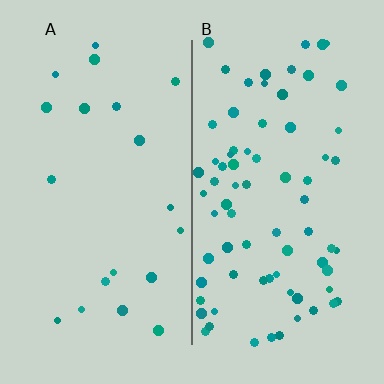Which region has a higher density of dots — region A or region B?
B (the right).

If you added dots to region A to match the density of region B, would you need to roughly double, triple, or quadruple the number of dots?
Approximately quadruple.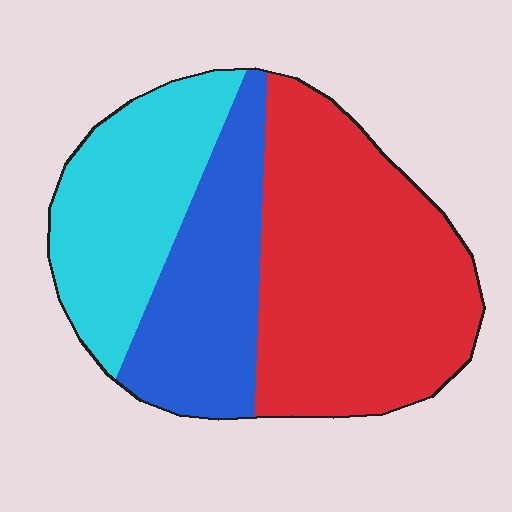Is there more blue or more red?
Red.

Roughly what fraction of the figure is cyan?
Cyan covers around 25% of the figure.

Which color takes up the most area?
Red, at roughly 50%.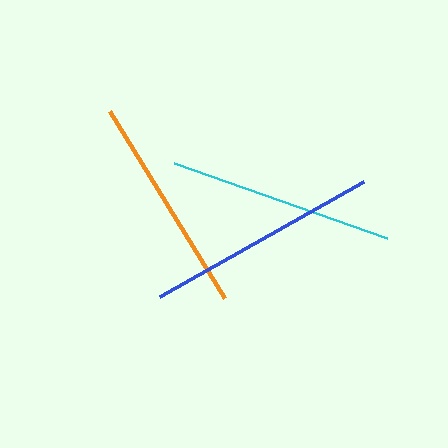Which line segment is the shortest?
The orange line is the shortest at approximately 219 pixels.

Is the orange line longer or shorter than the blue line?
The blue line is longer than the orange line.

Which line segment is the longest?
The blue line is the longest at approximately 235 pixels.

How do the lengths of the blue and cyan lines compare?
The blue and cyan lines are approximately the same length.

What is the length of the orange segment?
The orange segment is approximately 219 pixels long.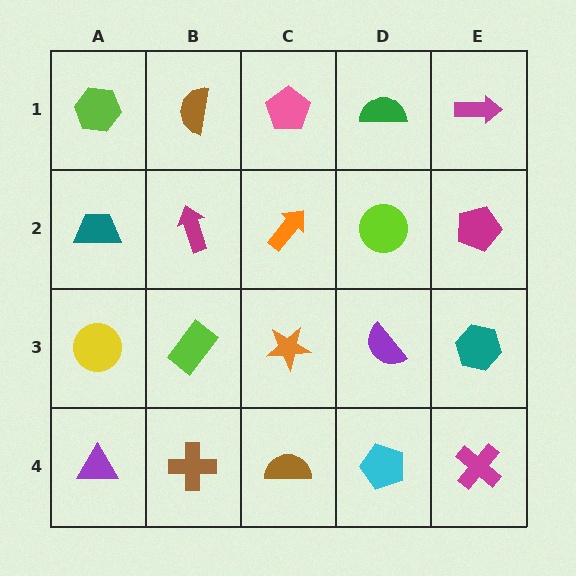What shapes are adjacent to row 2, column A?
A lime hexagon (row 1, column A), a yellow circle (row 3, column A), a magenta arrow (row 2, column B).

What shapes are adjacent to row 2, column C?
A pink pentagon (row 1, column C), an orange star (row 3, column C), a magenta arrow (row 2, column B), a lime circle (row 2, column D).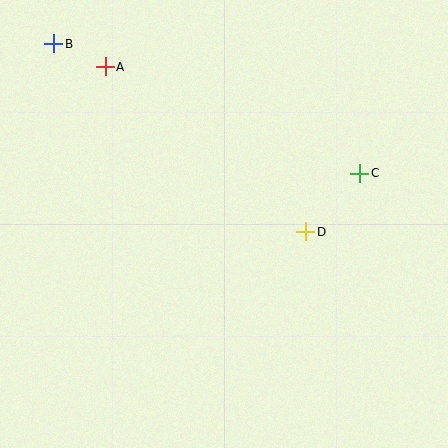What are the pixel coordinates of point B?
Point B is at (54, 44).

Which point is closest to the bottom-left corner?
Point D is closest to the bottom-left corner.